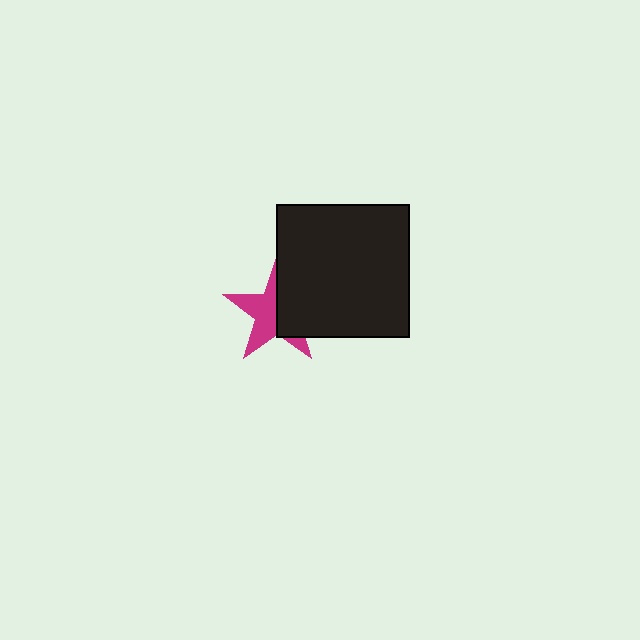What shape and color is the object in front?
The object in front is a black square.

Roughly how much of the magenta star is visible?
About half of it is visible (roughly 52%).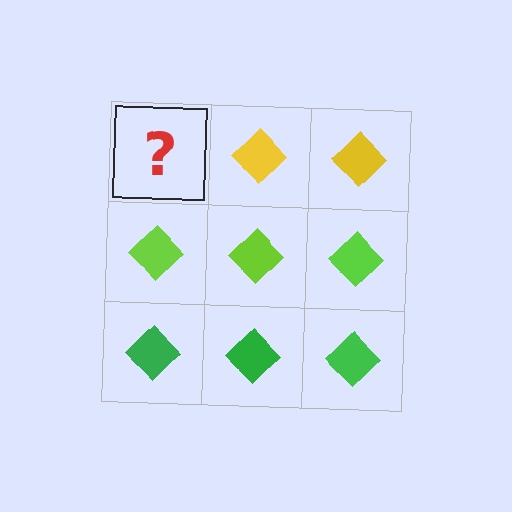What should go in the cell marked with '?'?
The missing cell should contain a yellow diamond.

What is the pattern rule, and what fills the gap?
The rule is that each row has a consistent color. The gap should be filled with a yellow diamond.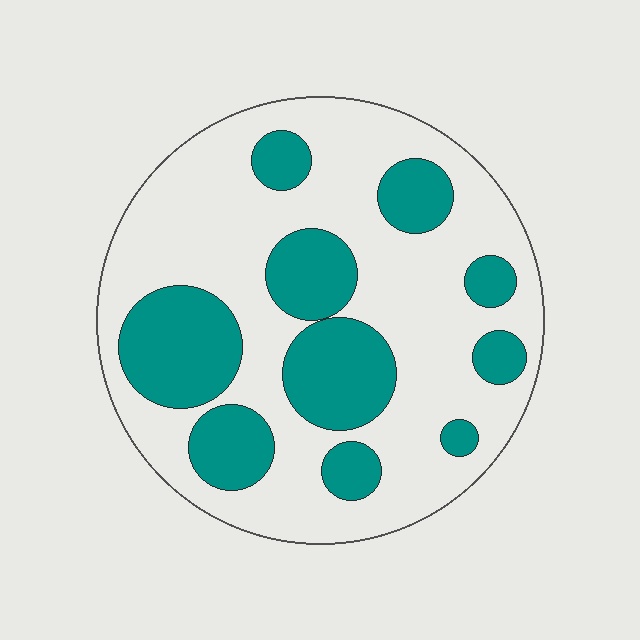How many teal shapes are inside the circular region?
10.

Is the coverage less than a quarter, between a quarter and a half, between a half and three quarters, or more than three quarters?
Between a quarter and a half.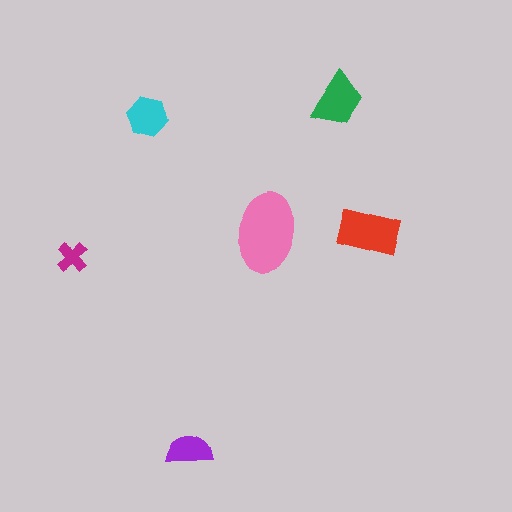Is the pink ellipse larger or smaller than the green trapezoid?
Larger.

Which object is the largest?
The pink ellipse.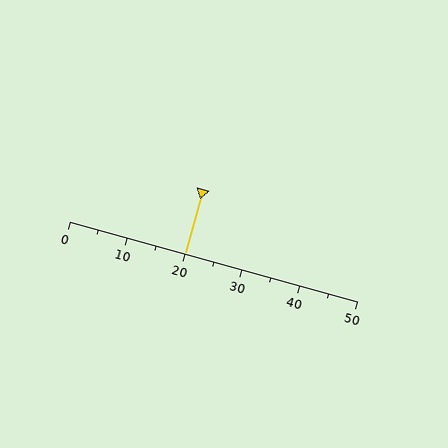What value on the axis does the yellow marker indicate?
The marker indicates approximately 20.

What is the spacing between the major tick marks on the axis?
The major ticks are spaced 10 apart.